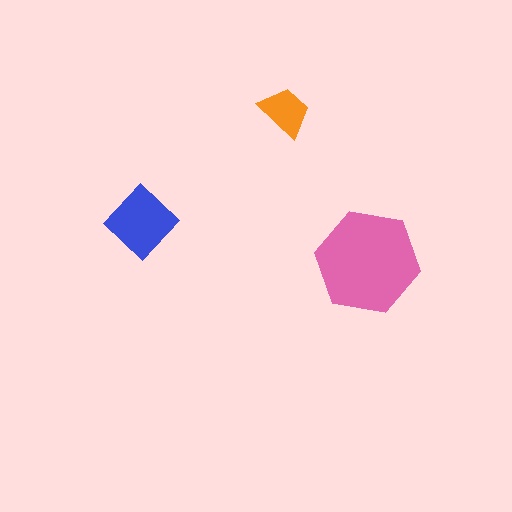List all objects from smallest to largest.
The orange trapezoid, the blue diamond, the pink hexagon.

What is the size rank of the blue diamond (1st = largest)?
2nd.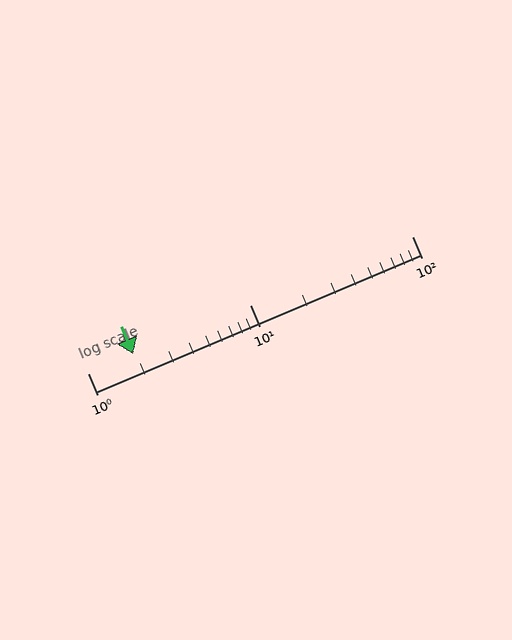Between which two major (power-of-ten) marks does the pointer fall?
The pointer is between 1 and 10.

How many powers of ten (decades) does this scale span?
The scale spans 2 decades, from 1 to 100.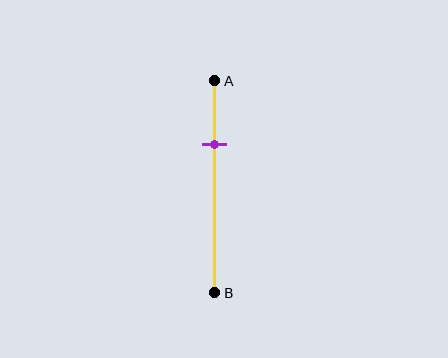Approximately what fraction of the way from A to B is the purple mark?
The purple mark is approximately 30% of the way from A to B.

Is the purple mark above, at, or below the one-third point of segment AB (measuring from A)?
The purple mark is above the one-third point of segment AB.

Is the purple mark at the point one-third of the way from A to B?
No, the mark is at about 30% from A, not at the 33% one-third point.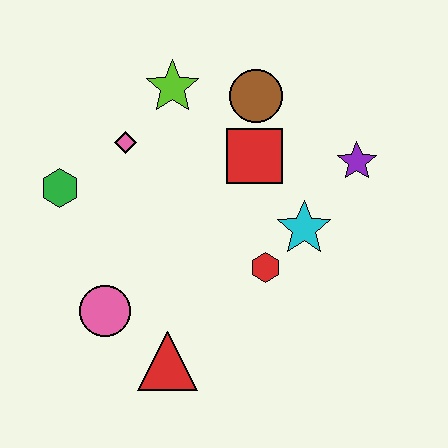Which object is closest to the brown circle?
The red square is closest to the brown circle.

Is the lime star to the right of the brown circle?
No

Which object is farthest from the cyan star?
The green hexagon is farthest from the cyan star.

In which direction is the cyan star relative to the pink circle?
The cyan star is to the right of the pink circle.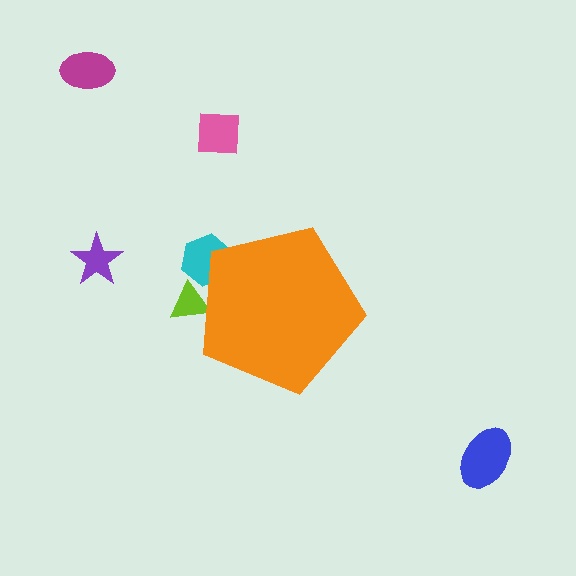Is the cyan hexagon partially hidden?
Yes, the cyan hexagon is partially hidden behind the orange pentagon.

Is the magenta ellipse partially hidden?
No, the magenta ellipse is fully visible.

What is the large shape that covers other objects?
An orange pentagon.